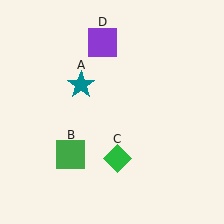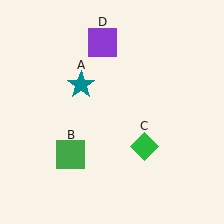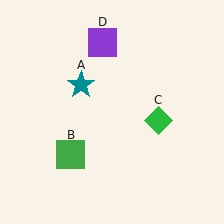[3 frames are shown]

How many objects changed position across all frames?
1 object changed position: green diamond (object C).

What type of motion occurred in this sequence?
The green diamond (object C) rotated counterclockwise around the center of the scene.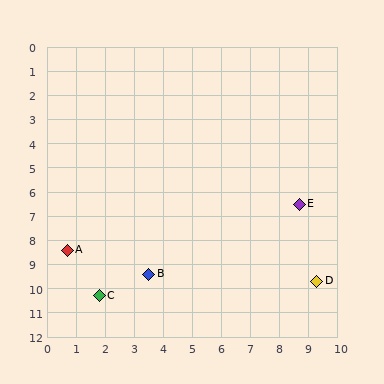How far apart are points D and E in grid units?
Points D and E are about 3.3 grid units apart.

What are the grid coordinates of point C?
Point C is at approximately (1.8, 10.3).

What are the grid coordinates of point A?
Point A is at approximately (0.7, 8.4).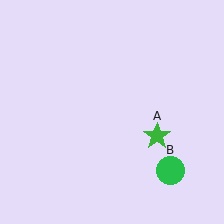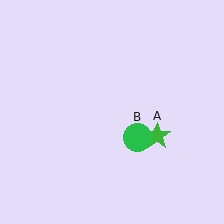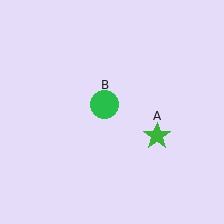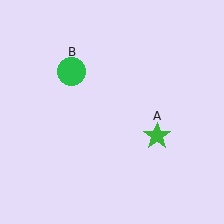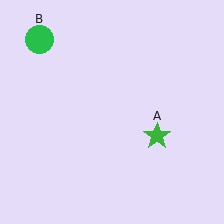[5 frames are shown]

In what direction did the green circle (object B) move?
The green circle (object B) moved up and to the left.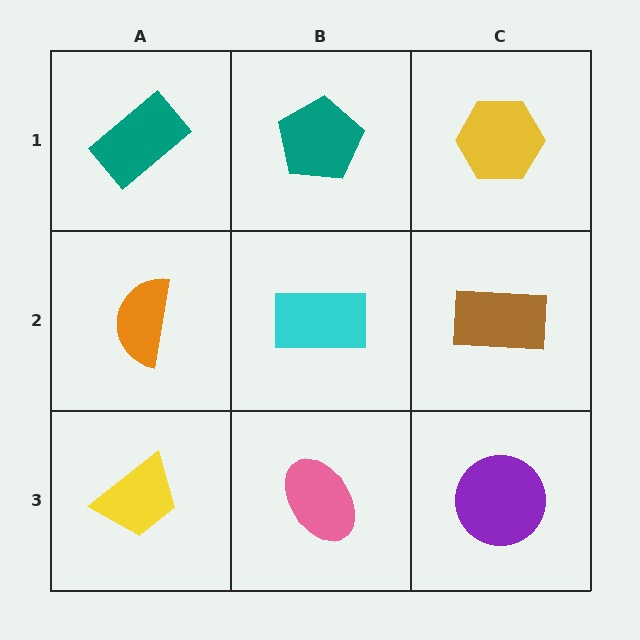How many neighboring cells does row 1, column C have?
2.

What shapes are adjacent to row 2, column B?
A teal pentagon (row 1, column B), a pink ellipse (row 3, column B), an orange semicircle (row 2, column A), a brown rectangle (row 2, column C).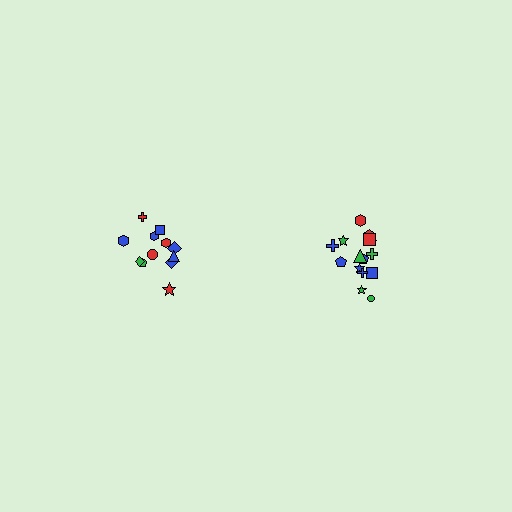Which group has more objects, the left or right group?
The right group.